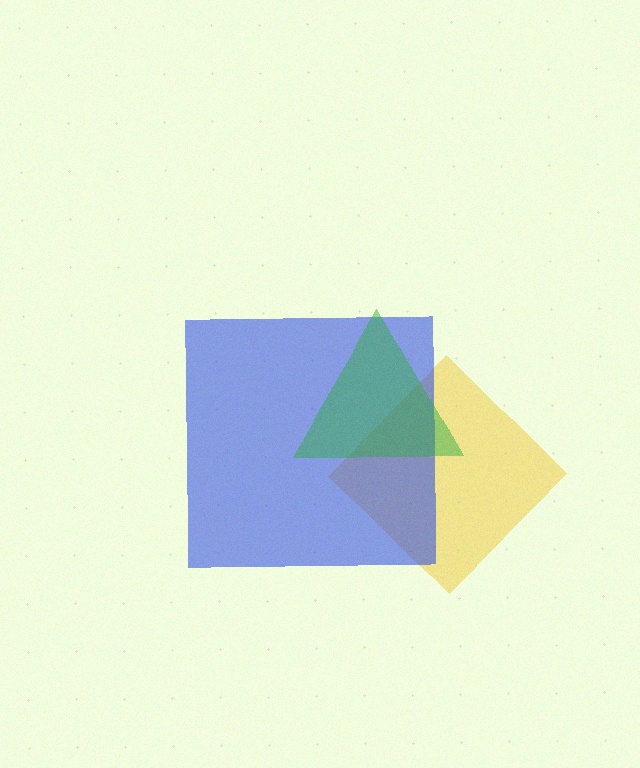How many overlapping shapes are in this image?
There are 3 overlapping shapes in the image.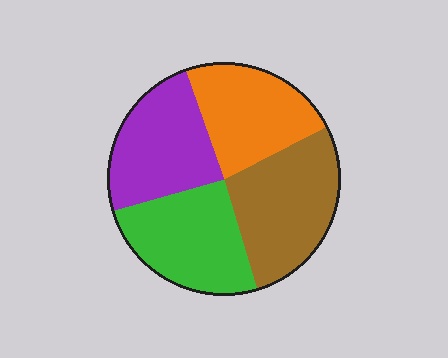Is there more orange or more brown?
Brown.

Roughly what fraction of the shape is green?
Green covers roughly 25% of the shape.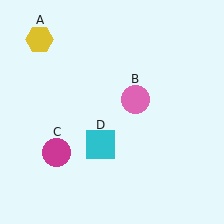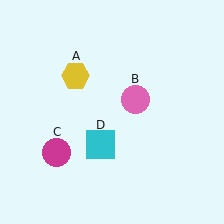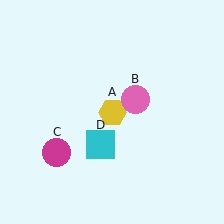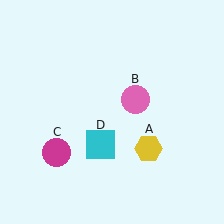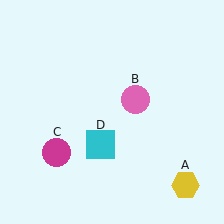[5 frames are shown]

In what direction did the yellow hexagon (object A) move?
The yellow hexagon (object A) moved down and to the right.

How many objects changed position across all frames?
1 object changed position: yellow hexagon (object A).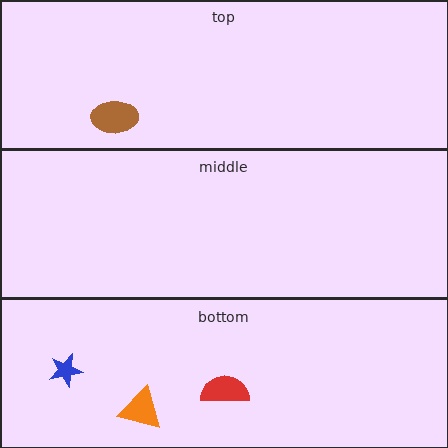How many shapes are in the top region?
1.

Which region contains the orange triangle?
The bottom region.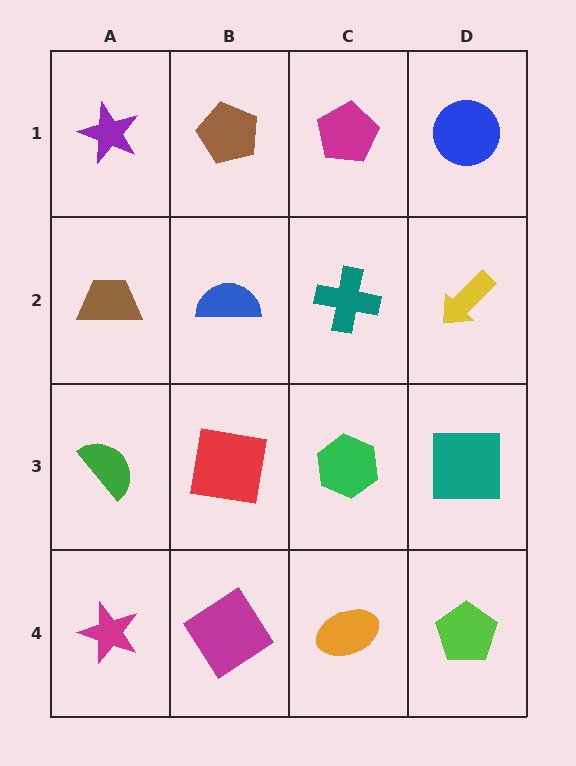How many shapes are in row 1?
4 shapes.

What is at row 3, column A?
A green semicircle.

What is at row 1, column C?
A magenta pentagon.